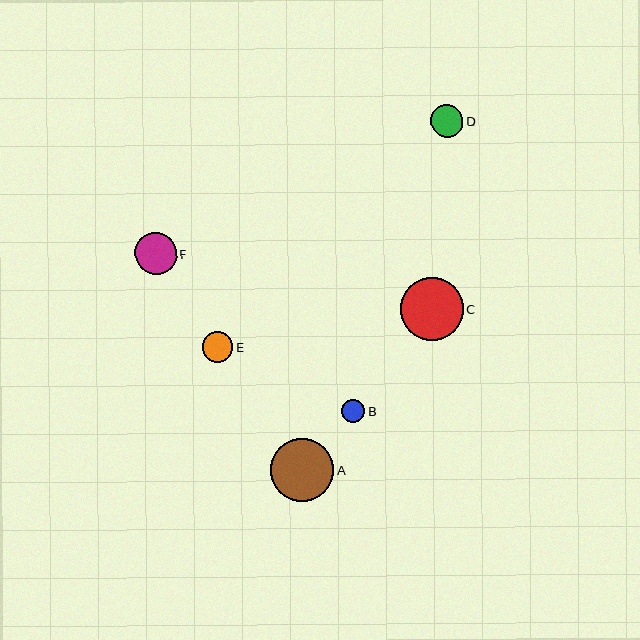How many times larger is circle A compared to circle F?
Circle A is approximately 1.5 times the size of circle F.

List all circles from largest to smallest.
From largest to smallest: A, C, F, D, E, B.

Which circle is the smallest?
Circle B is the smallest with a size of approximately 23 pixels.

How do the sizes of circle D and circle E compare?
Circle D and circle E are approximately the same size.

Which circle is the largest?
Circle A is the largest with a size of approximately 63 pixels.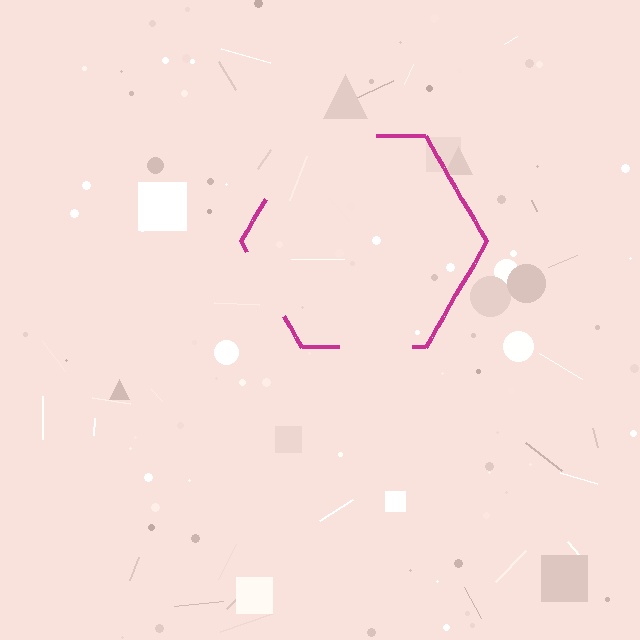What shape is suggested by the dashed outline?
The dashed outline suggests a hexagon.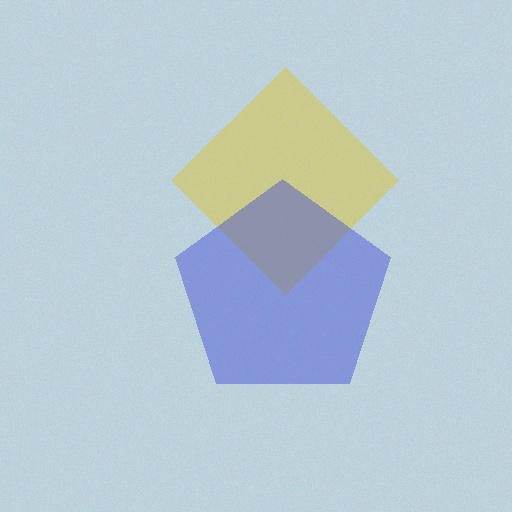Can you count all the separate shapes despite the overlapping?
Yes, there are 2 separate shapes.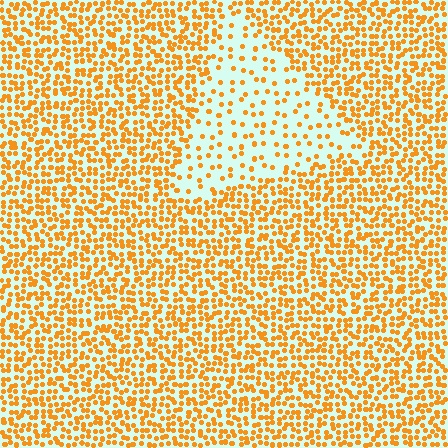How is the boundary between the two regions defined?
The boundary is defined by a change in element density (approximately 2.7x ratio). All elements are the same color, size, and shape.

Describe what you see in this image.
The image contains small orange elements arranged at two different densities. A triangle-shaped region is visible where the elements are less densely packed than the surrounding area.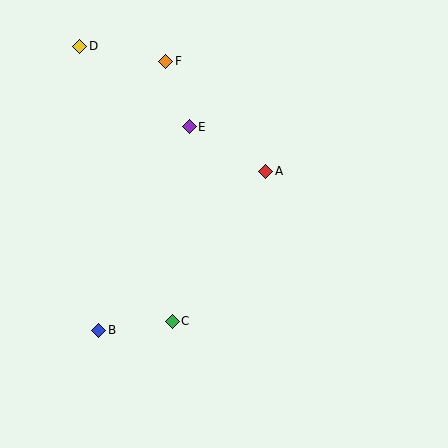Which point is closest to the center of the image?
Point A at (266, 171) is closest to the center.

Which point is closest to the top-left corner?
Point D is closest to the top-left corner.